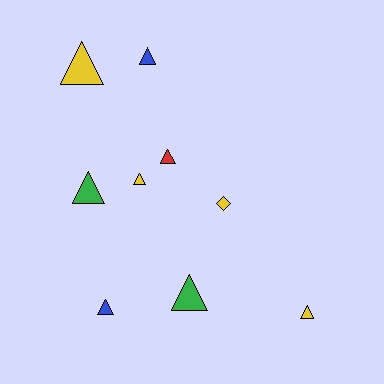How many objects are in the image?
There are 9 objects.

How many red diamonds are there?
There are no red diamonds.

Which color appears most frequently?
Yellow, with 4 objects.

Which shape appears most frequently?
Triangle, with 8 objects.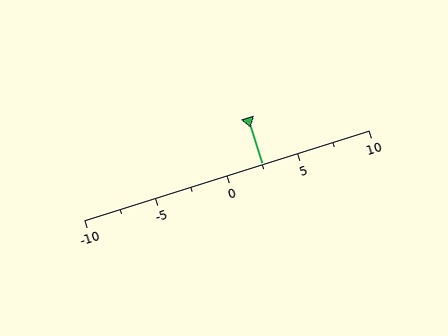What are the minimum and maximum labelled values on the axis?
The axis runs from -10 to 10.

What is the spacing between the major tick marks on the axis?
The major ticks are spaced 5 apart.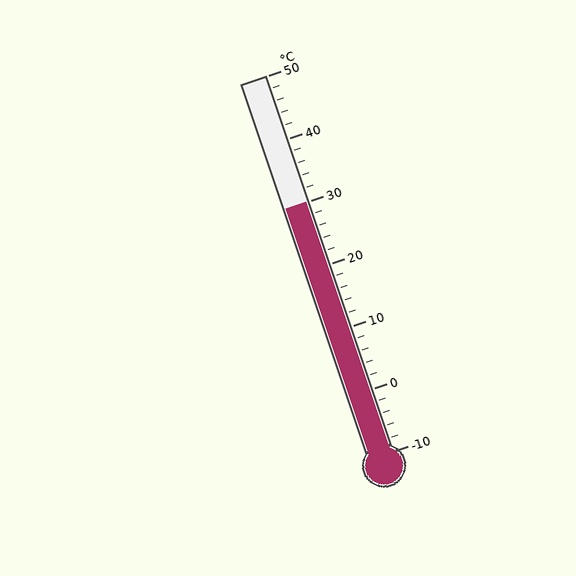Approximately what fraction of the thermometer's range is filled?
The thermometer is filled to approximately 65% of its range.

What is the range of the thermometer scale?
The thermometer scale ranges from -10°C to 50°C.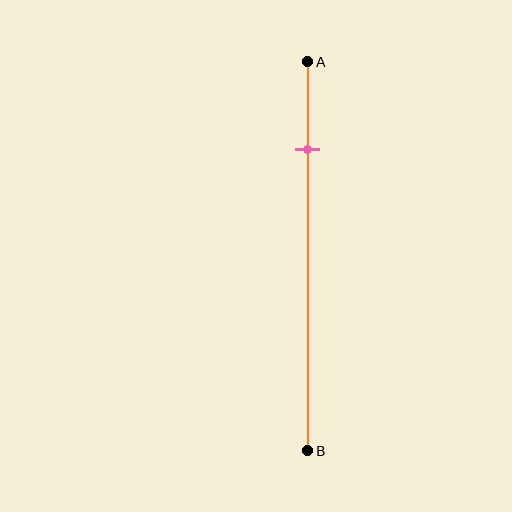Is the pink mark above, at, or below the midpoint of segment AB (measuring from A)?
The pink mark is above the midpoint of segment AB.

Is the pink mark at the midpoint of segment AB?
No, the mark is at about 25% from A, not at the 50% midpoint.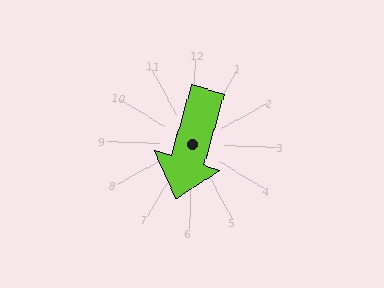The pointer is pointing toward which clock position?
Roughly 6 o'clock.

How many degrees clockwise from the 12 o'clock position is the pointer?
Approximately 195 degrees.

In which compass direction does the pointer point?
South.